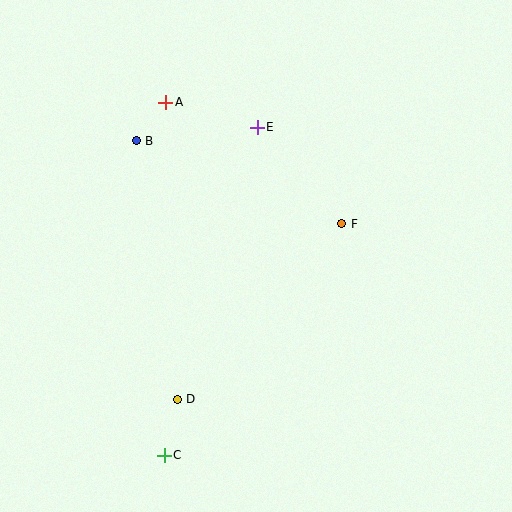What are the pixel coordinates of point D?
Point D is at (177, 399).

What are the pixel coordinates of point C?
Point C is at (164, 455).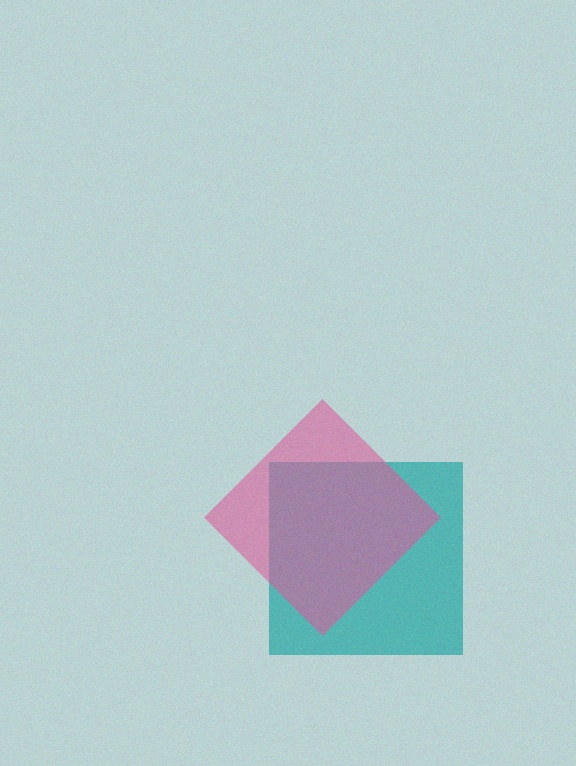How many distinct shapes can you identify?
There are 2 distinct shapes: a teal square, a pink diamond.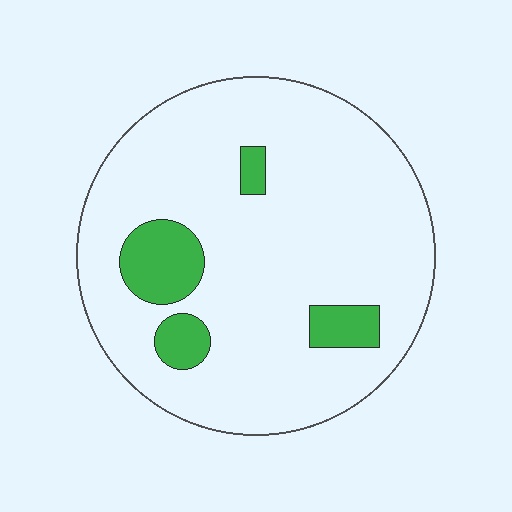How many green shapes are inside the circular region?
4.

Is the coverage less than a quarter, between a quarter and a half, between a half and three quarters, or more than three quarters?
Less than a quarter.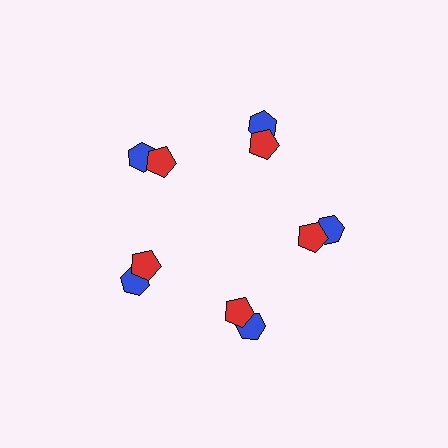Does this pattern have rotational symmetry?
Yes, this pattern has 5-fold rotational symmetry. It looks the same after rotating 72 degrees around the center.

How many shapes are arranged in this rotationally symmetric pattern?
There are 10 shapes, arranged in 5 groups of 2.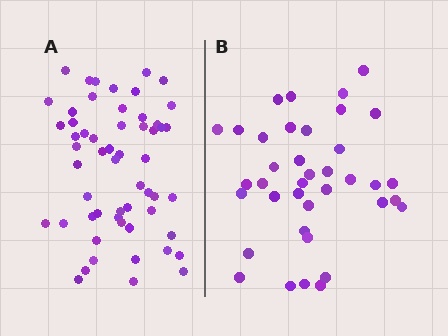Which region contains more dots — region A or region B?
Region A (the left region) has more dots.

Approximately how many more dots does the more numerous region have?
Region A has approximately 20 more dots than region B.